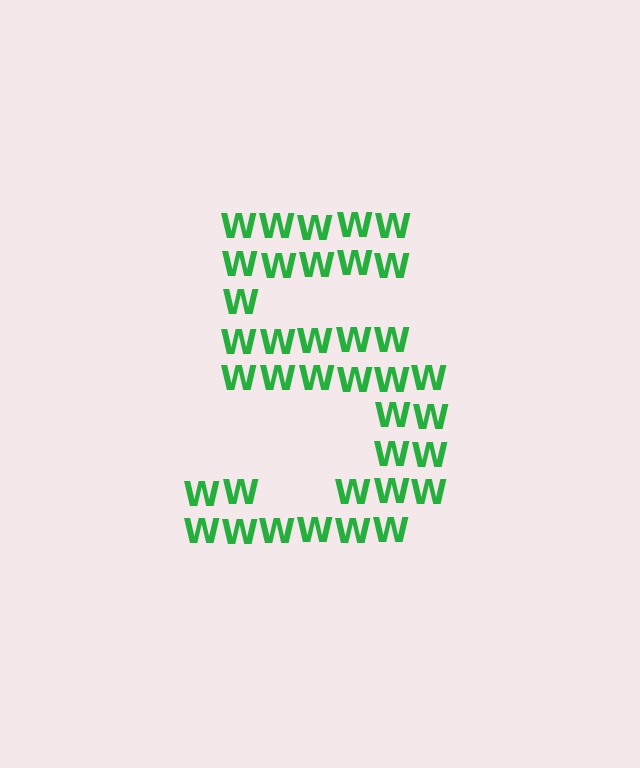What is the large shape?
The large shape is the digit 5.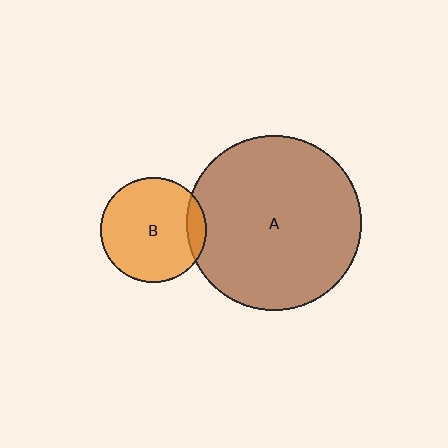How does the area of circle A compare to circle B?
Approximately 2.8 times.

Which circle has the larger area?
Circle A (brown).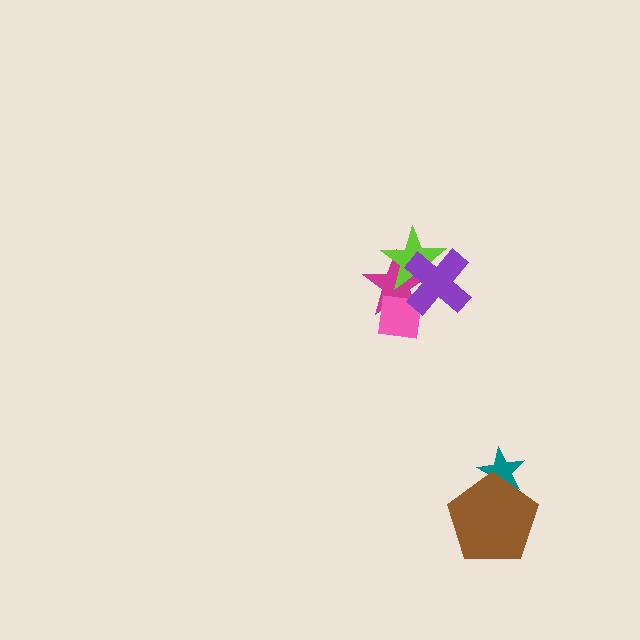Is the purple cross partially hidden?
No, no other shape covers it.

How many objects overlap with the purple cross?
3 objects overlap with the purple cross.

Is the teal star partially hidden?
Yes, it is partially covered by another shape.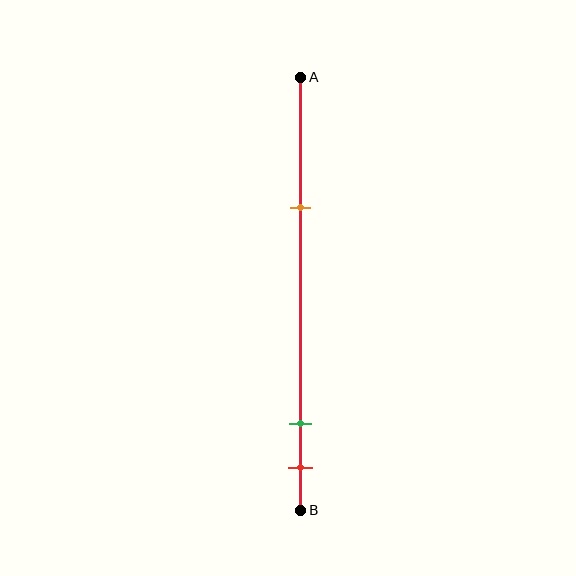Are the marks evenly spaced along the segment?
No, the marks are not evenly spaced.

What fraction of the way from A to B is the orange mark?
The orange mark is approximately 30% (0.3) of the way from A to B.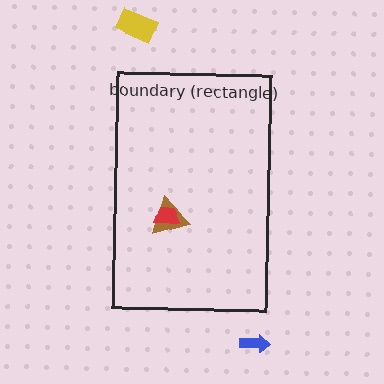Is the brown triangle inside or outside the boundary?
Inside.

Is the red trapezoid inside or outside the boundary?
Inside.